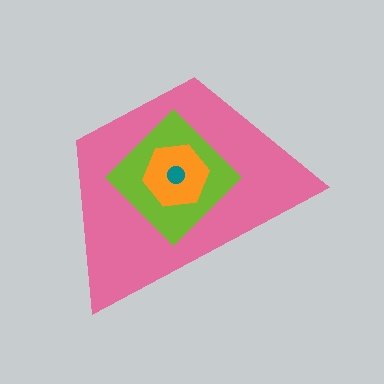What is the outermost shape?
The pink trapezoid.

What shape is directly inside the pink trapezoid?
The lime diamond.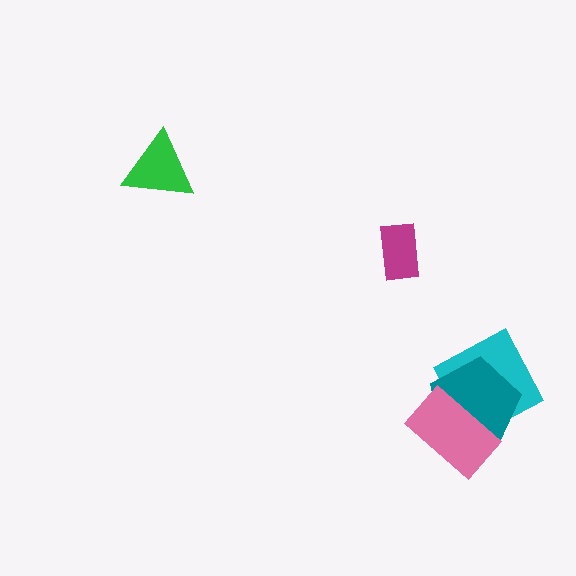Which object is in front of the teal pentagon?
The pink rectangle is in front of the teal pentagon.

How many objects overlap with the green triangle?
0 objects overlap with the green triangle.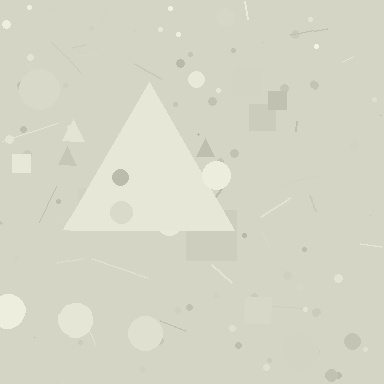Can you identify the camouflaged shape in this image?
The camouflaged shape is a triangle.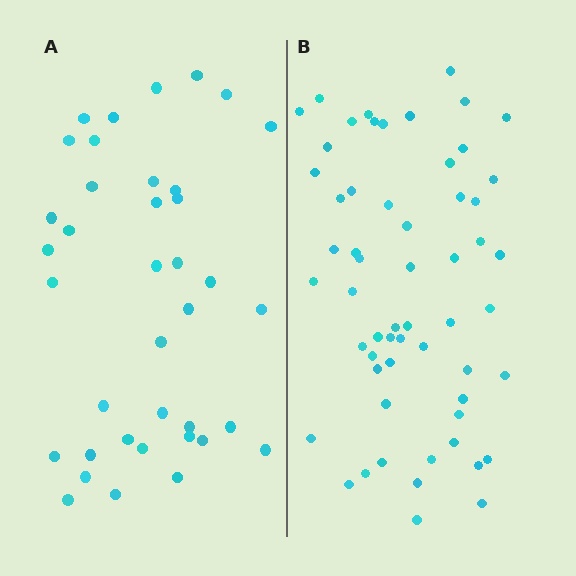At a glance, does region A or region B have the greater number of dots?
Region B (the right region) has more dots.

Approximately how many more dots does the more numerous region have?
Region B has approximately 20 more dots than region A.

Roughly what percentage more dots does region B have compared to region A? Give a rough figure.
About 55% more.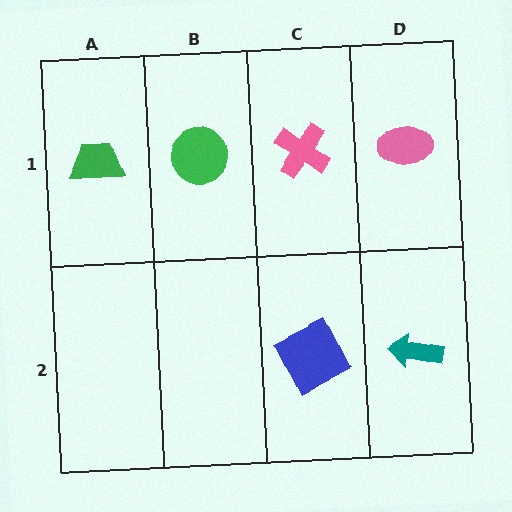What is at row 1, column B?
A green circle.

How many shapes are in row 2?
2 shapes.